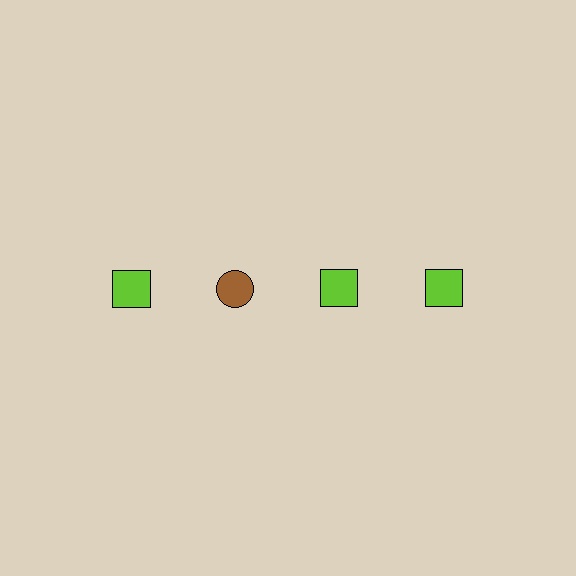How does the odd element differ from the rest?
It differs in both color (brown instead of lime) and shape (circle instead of square).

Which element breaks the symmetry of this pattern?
The brown circle in the top row, second from left column breaks the symmetry. All other shapes are lime squares.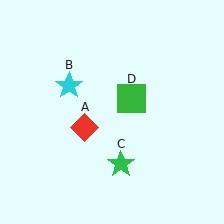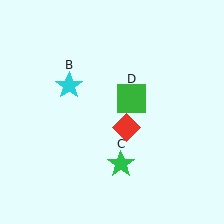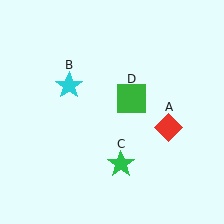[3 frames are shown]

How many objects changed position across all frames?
1 object changed position: red diamond (object A).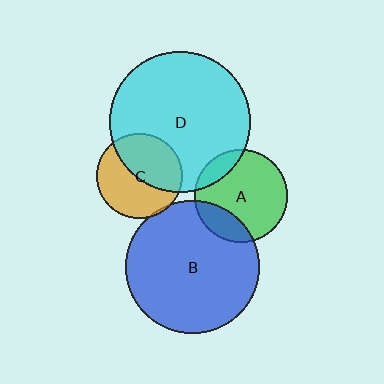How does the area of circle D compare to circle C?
Approximately 2.7 times.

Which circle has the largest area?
Circle D (cyan).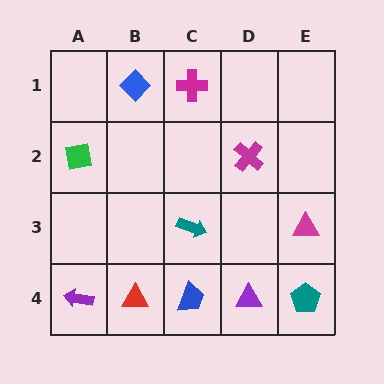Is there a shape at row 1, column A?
No, that cell is empty.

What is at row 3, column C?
A teal arrow.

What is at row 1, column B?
A blue diamond.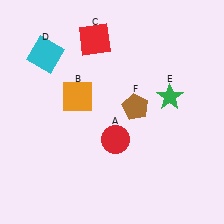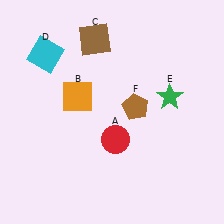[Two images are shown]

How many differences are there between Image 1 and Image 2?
There is 1 difference between the two images.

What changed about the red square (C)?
In Image 1, C is red. In Image 2, it changed to brown.